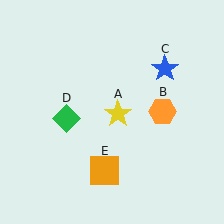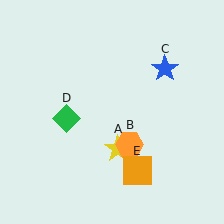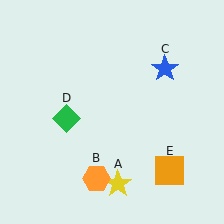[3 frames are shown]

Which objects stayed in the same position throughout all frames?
Blue star (object C) and green diamond (object D) remained stationary.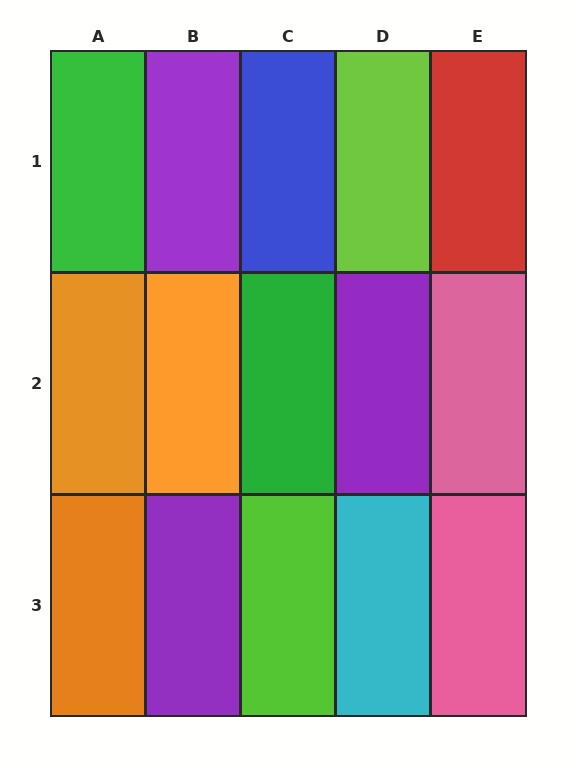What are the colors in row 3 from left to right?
Orange, purple, lime, cyan, pink.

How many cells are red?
1 cell is red.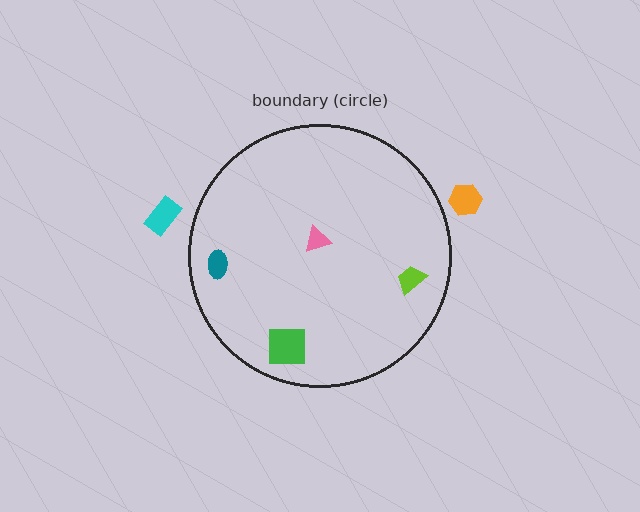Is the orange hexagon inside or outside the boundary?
Outside.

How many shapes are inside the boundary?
4 inside, 2 outside.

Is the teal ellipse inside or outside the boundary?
Inside.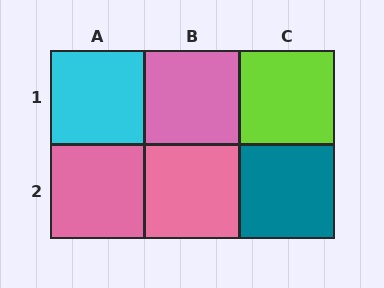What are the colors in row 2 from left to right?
Pink, pink, teal.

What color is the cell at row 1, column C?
Lime.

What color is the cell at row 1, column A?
Cyan.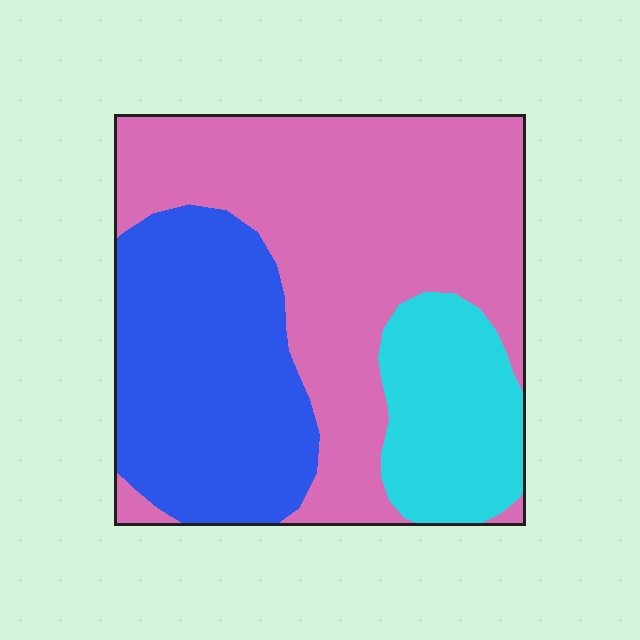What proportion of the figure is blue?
Blue takes up about one third (1/3) of the figure.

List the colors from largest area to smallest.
From largest to smallest: pink, blue, cyan.